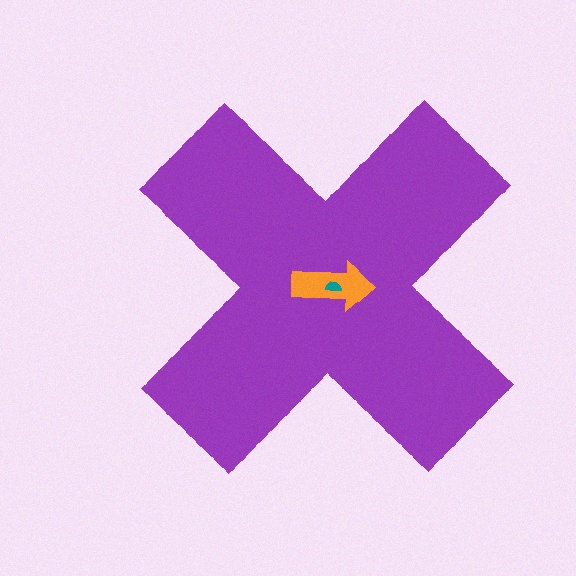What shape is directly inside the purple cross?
The orange arrow.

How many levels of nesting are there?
3.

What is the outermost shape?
The purple cross.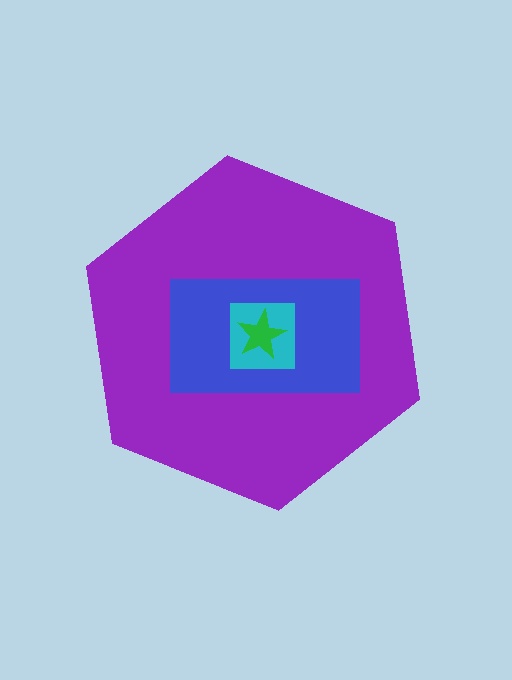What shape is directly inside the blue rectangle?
The cyan square.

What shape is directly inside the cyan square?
The green star.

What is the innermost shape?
The green star.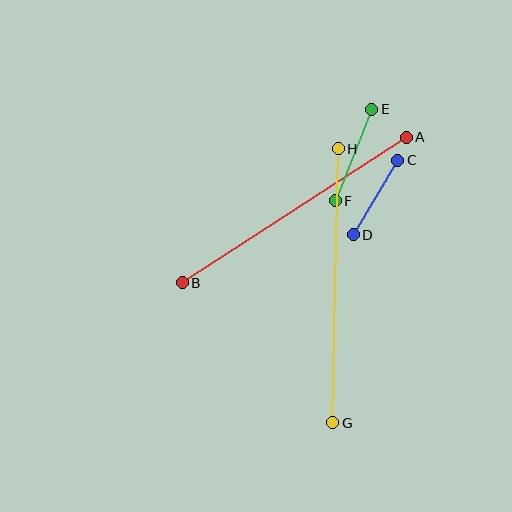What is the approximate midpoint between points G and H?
The midpoint is at approximately (336, 286) pixels.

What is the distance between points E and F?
The distance is approximately 98 pixels.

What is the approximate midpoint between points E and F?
The midpoint is at approximately (353, 155) pixels.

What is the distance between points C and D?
The distance is approximately 87 pixels.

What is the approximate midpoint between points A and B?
The midpoint is at approximately (294, 210) pixels.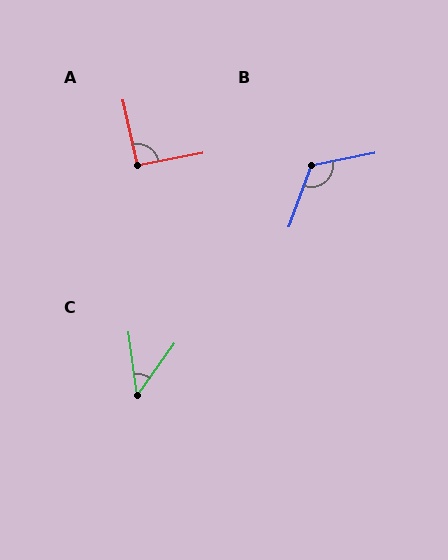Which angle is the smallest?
C, at approximately 43 degrees.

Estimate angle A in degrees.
Approximately 91 degrees.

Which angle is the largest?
B, at approximately 121 degrees.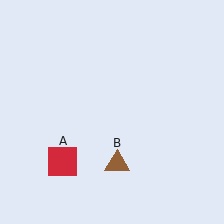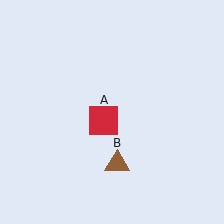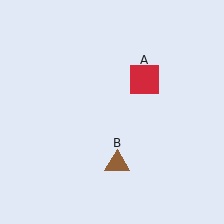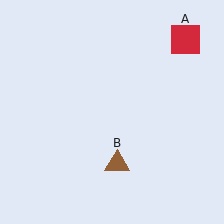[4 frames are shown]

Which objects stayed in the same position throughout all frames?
Brown triangle (object B) remained stationary.